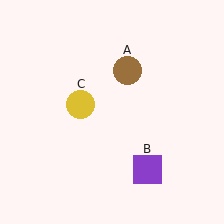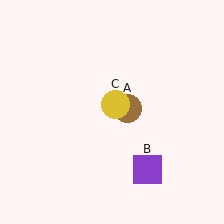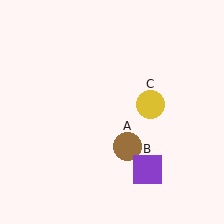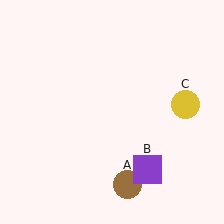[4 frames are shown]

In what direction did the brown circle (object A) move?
The brown circle (object A) moved down.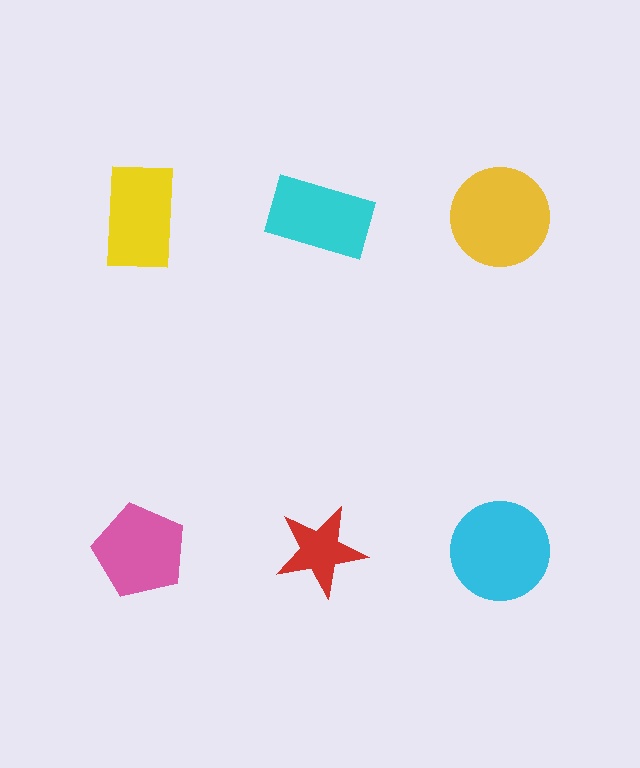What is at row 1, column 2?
A cyan rectangle.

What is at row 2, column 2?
A red star.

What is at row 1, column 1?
A yellow rectangle.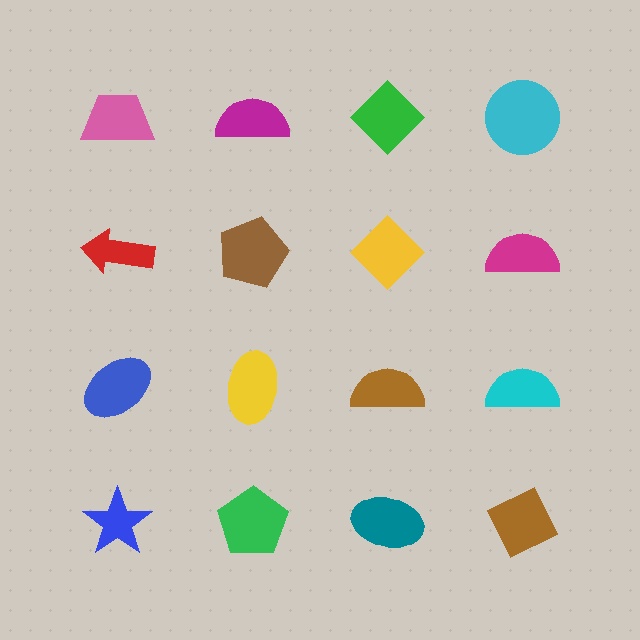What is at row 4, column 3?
A teal ellipse.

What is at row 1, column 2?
A magenta semicircle.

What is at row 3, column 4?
A cyan semicircle.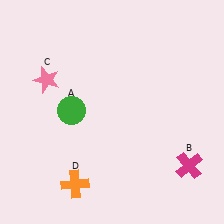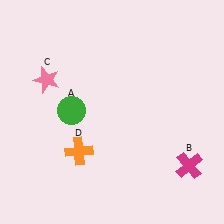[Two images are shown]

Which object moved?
The orange cross (D) moved up.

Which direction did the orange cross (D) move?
The orange cross (D) moved up.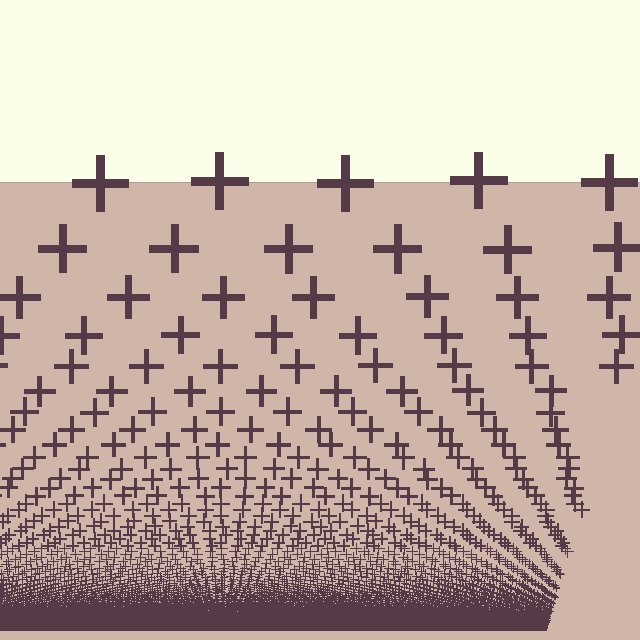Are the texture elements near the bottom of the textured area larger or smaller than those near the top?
Smaller. The gradient is inverted — elements near the bottom are smaller and denser.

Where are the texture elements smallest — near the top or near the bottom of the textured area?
Near the bottom.